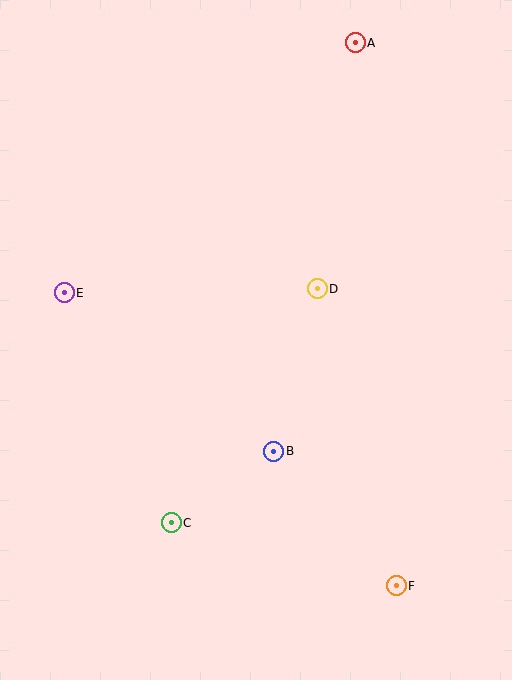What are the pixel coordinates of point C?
Point C is at (171, 523).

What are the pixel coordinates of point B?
Point B is at (274, 451).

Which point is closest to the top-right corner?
Point A is closest to the top-right corner.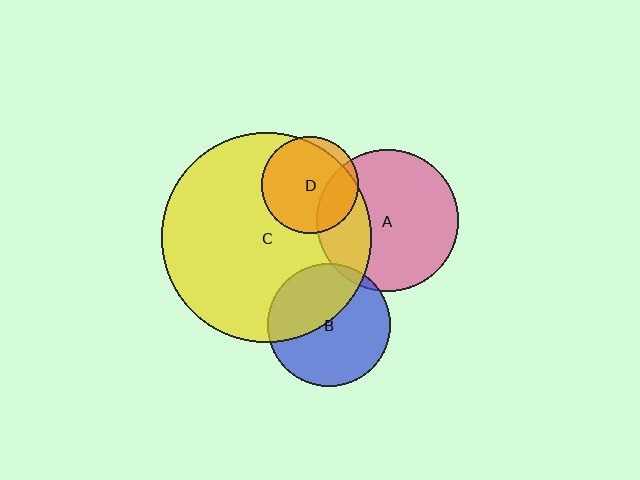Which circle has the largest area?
Circle C (yellow).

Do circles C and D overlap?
Yes.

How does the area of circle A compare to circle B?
Approximately 1.3 times.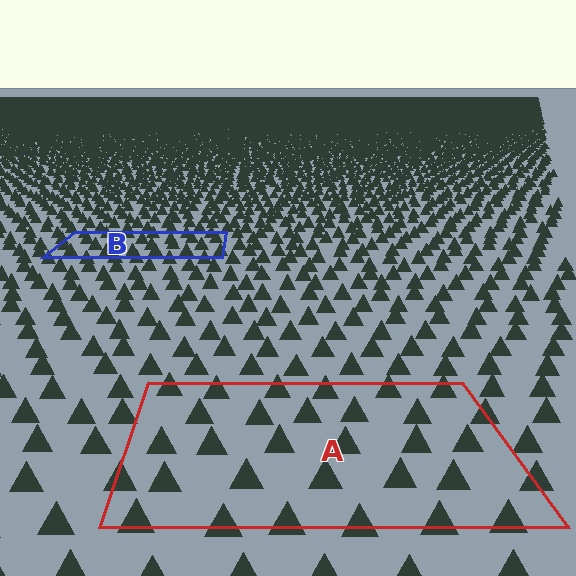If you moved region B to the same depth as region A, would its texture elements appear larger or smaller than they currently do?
They would appear larger. At a closer depth, the same texture elements are projected at a bigger on-screen size.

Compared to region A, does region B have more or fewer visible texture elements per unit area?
Region B has more texture elements per unit area — they are packed more densely because it is farther away.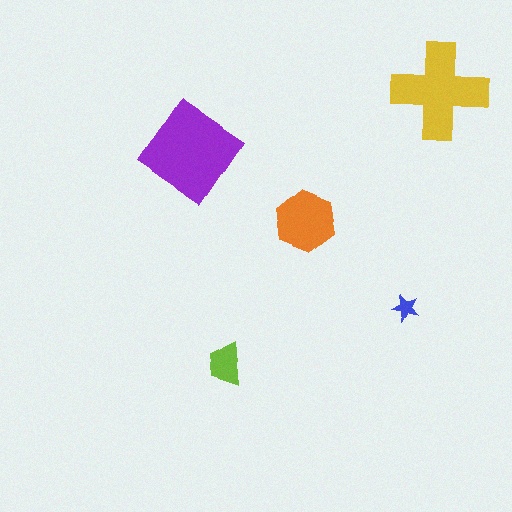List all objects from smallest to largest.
The blue star, the lime trapezoid, the orange hexagon, the yellow cross, the purple diamond.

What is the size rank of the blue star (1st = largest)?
5th.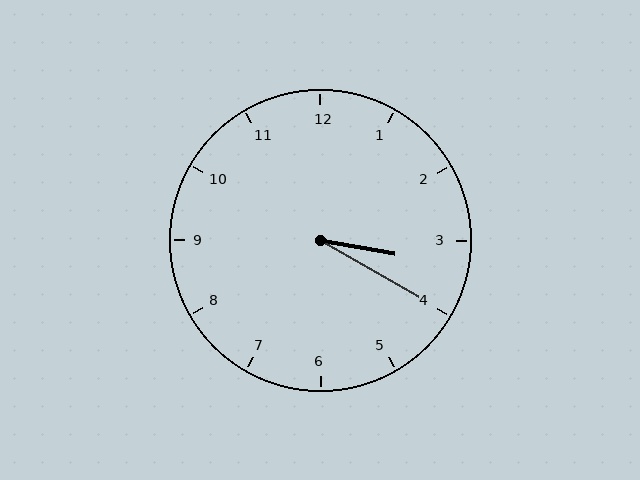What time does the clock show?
3:20.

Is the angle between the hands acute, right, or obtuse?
It is acute.